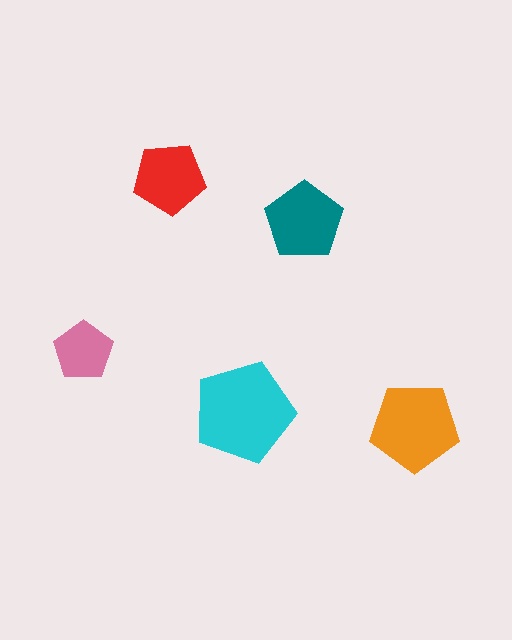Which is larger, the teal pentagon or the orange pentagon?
The orange one.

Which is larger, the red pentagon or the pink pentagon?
The red one.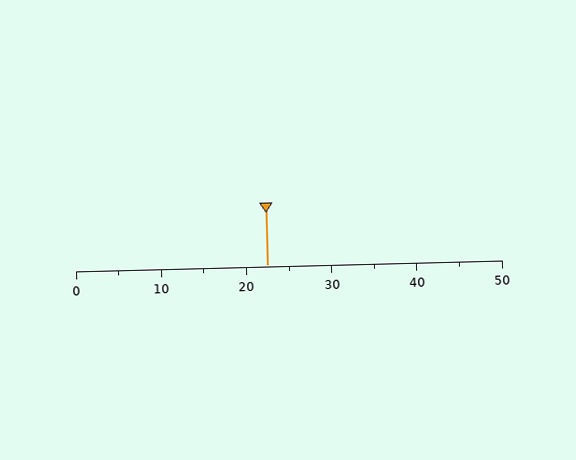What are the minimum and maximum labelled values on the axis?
The axis runs from 0 to 50.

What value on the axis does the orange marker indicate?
The marker indicates approximately 22.5.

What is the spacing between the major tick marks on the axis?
The major ticks are spaced 10 apart.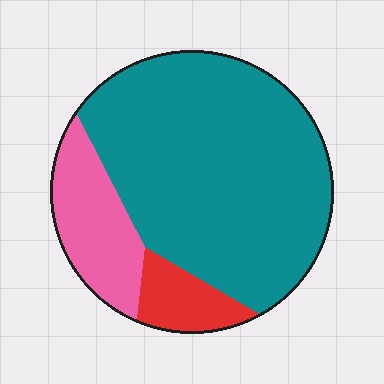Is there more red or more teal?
Teal.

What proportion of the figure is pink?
Pink takes up about one sixth (1/6) of the figure.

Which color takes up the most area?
Teal, at roughly 75%.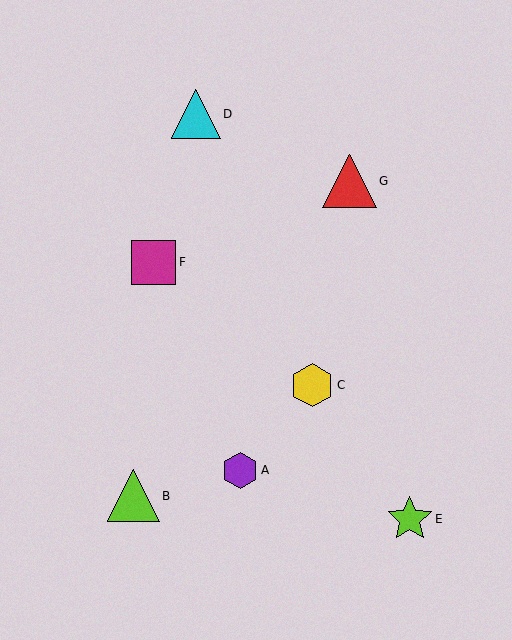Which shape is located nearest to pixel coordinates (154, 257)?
The magenta square (labeled F) at (154, 262) is nearest to that location.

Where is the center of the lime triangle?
The center of the lime triangle is at (134, 496).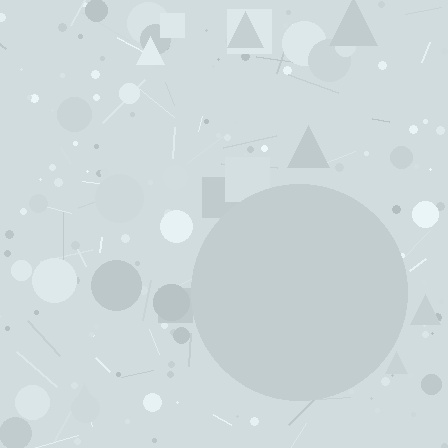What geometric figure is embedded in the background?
A circle is embedded in the background.